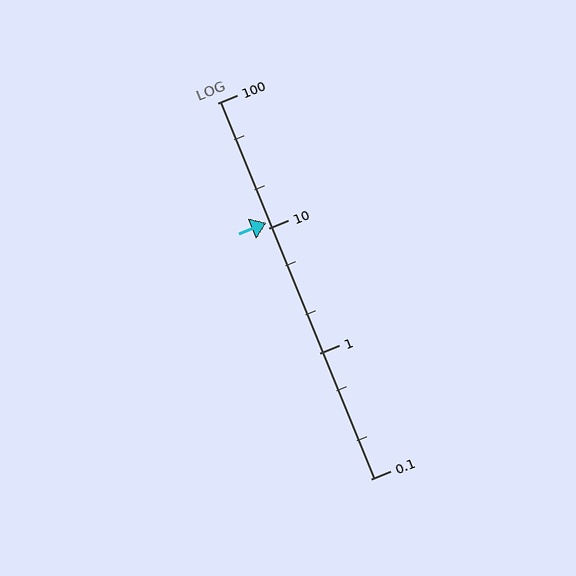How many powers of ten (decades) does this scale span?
The scale spans 3 decades, from 0.1 to 100.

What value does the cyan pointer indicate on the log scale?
The pointer indicates approximately 11.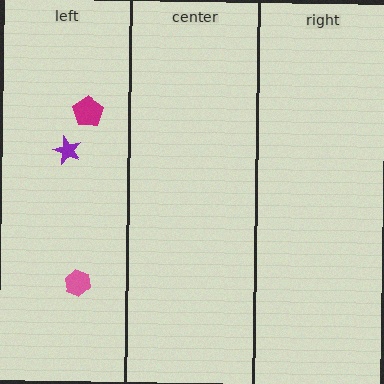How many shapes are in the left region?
3.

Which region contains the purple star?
The left region.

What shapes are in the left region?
The magenta pentagon, the purple star, the pink hexagon.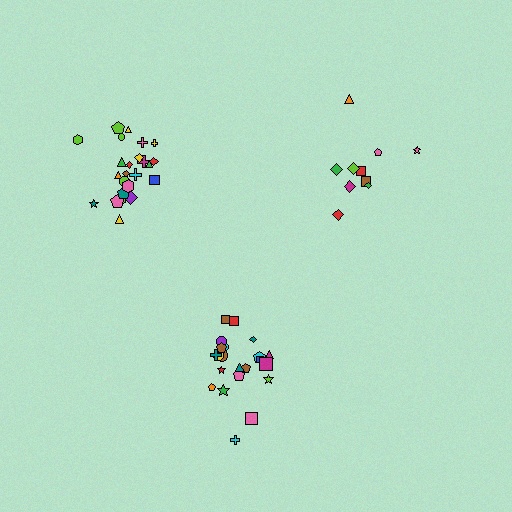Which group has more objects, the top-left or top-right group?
The top-left group.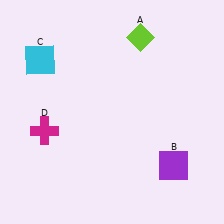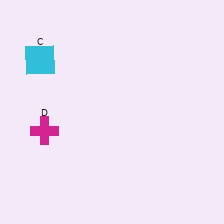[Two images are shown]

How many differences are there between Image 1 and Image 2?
There are 2 differences between the two images.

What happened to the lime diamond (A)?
The lime diamond (A) was removed in Image 2. It was in the top-right area of Image 1.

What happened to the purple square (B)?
The purple square (B) was removed in Image 2. It was in the bottom-right area of Image 1.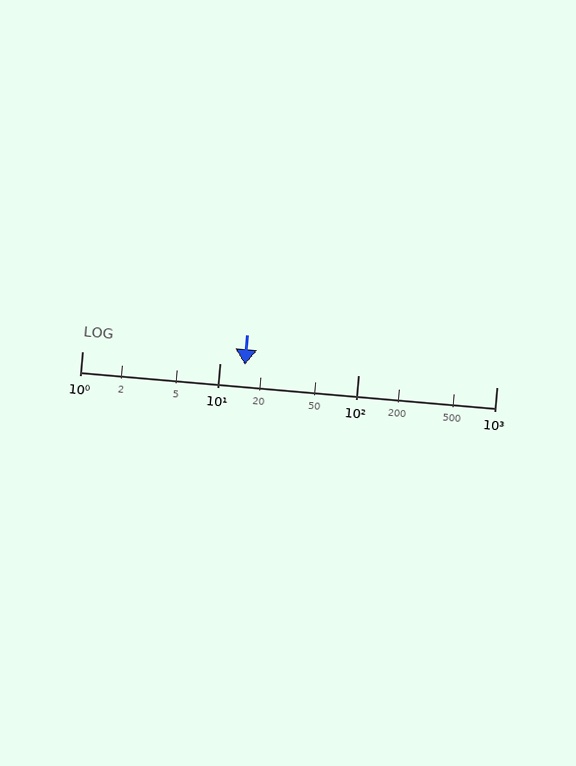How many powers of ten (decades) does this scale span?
The scale spans 3 decades, from 1 to 1000.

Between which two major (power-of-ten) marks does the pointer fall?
The pointer is between 10 and 100.